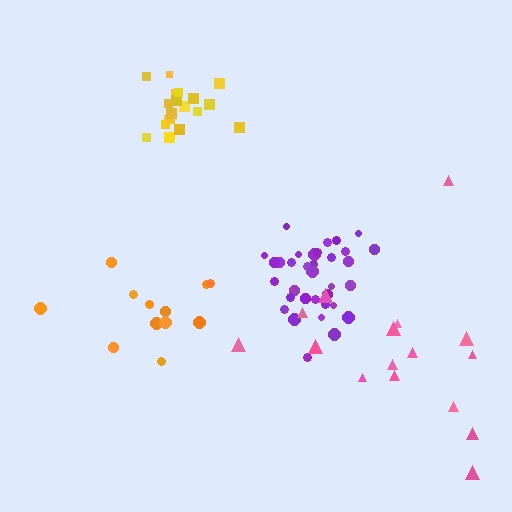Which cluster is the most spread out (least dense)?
Orange.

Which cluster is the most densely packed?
Yellow.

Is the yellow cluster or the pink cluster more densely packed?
Yellow.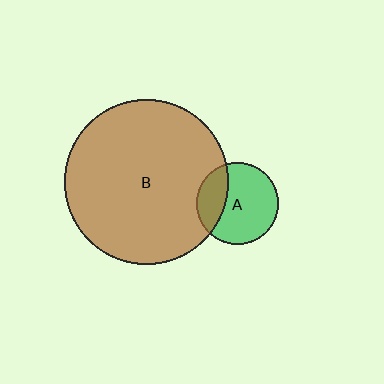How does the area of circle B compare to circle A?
Approximately 4.0 times.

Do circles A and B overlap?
Yes.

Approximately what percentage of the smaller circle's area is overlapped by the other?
Approximately 30%.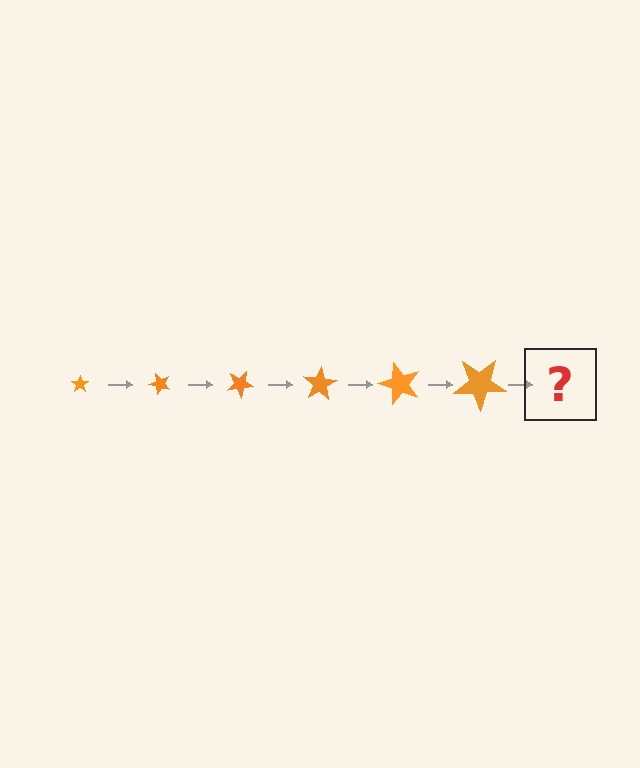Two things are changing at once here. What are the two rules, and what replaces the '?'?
The two rules are that the star grows larger each step and it rotates 50 degrees each step. The '?' should be a star, larger than the previous one and rotated 300 degrees from the start.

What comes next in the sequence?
The next element should be a star, larger than the previous one and rotated 300 degrees from the start.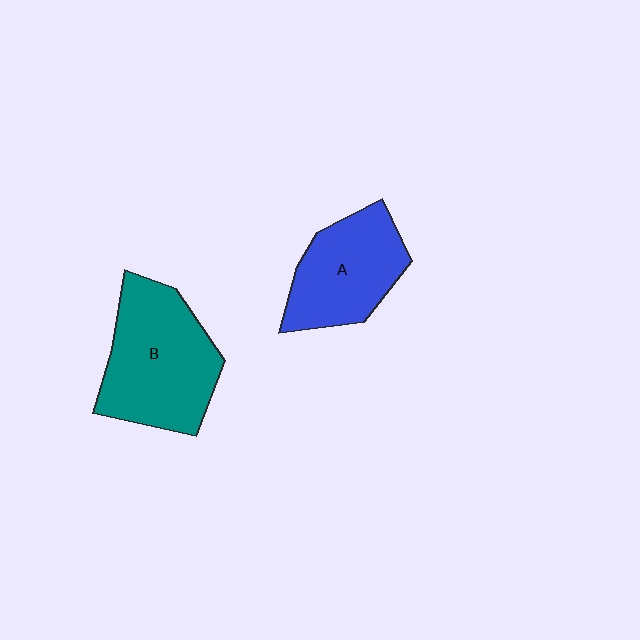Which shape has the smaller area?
Shape A (blue).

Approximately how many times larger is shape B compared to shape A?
Approximately 1.3 times.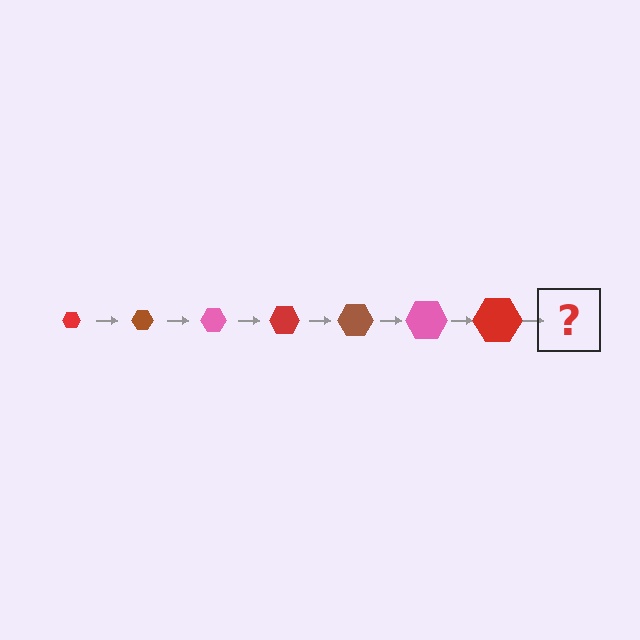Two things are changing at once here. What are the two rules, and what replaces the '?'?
The two rules are that the hexagon grows larger each step and the color cycles through red, brown, and pink. The '?' should be a brown hexagon, larger than the previous one.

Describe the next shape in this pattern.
It should be a brown hexagon, larger than the previous one.